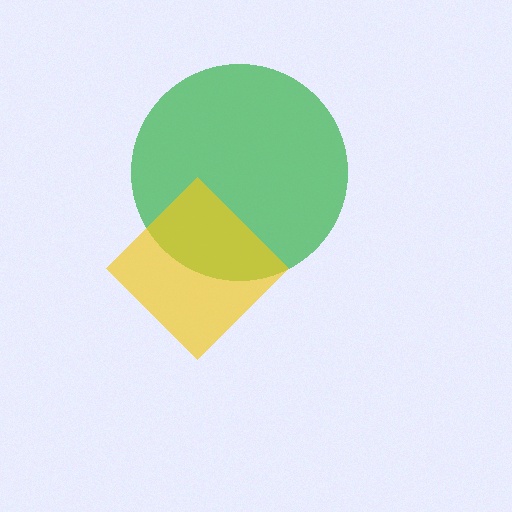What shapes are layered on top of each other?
The layered shapes are: a green circle, a yellow diamond.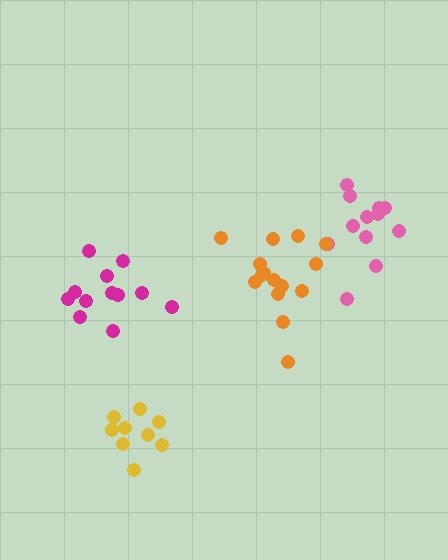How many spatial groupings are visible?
There are 4 spatial groupings.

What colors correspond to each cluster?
The clusters are colored: pink, magenta, orange, yellow.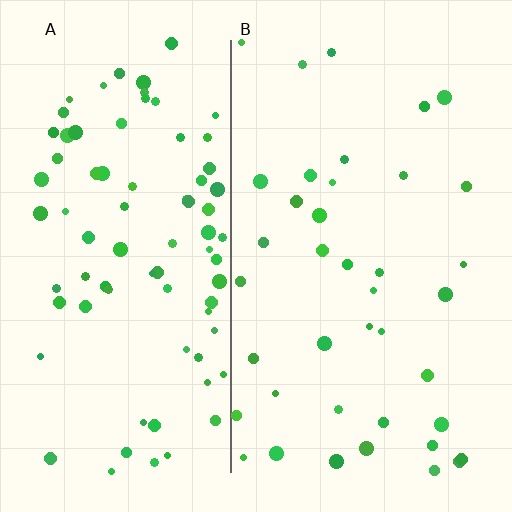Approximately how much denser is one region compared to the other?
Approximately 2.1× — region A over region B.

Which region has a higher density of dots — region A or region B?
A (the left).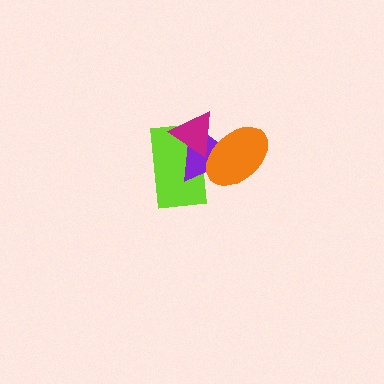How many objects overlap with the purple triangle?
3 objects overlap with the purple triangle.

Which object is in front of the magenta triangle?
The orange ellipse is in front of the magenta triangle.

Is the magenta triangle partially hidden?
Yes, it is partially covered by another shape.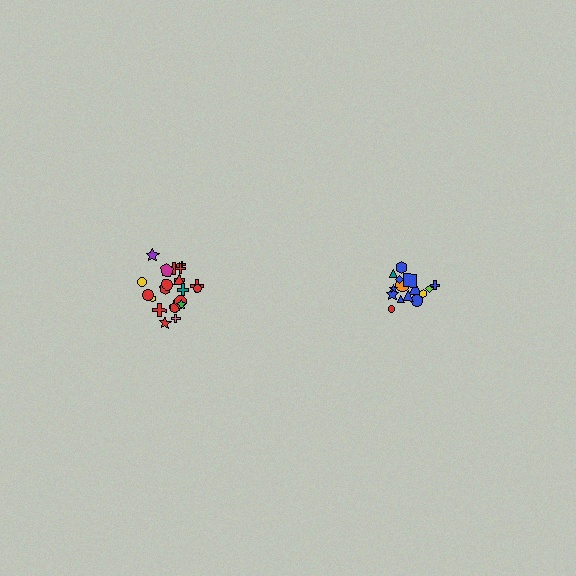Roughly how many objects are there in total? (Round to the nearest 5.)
Roughly 40 objects in total.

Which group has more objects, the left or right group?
The left group.